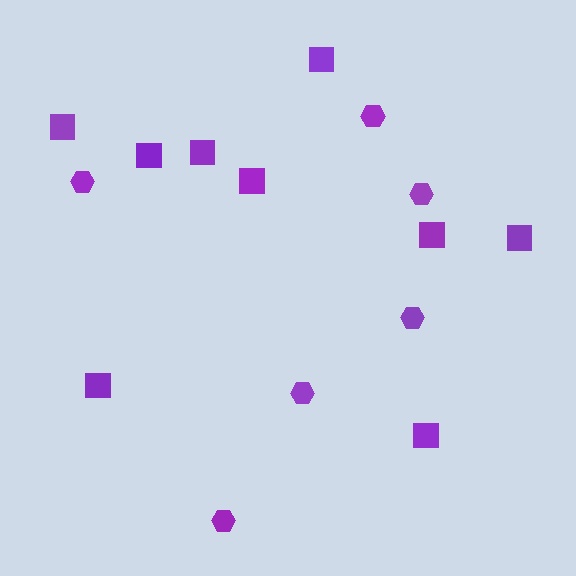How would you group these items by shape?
There are 2 groups: one group of squares (9) and one group of hexagons (6).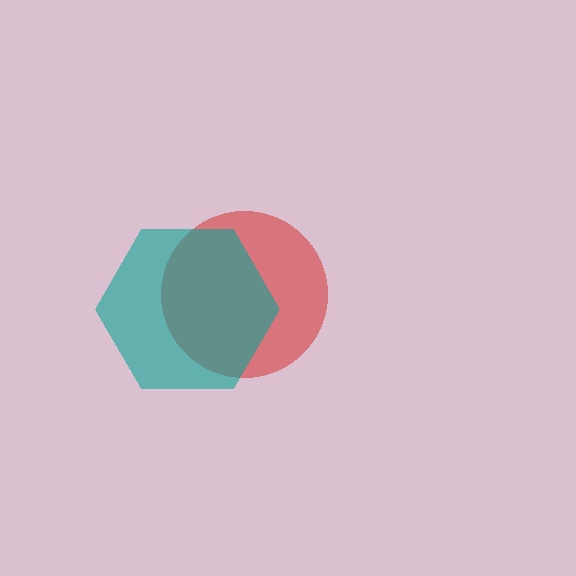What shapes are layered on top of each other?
The layered shapes are: a red circle, a teal hexagon.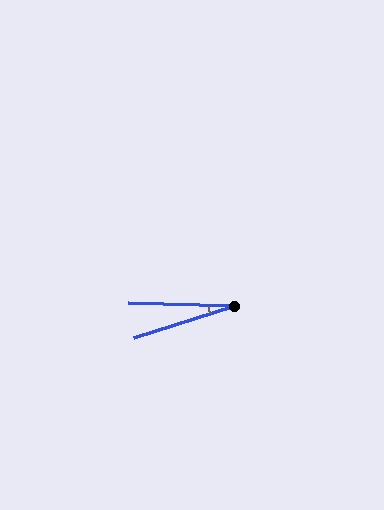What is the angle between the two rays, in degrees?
Approximately 19 degrees.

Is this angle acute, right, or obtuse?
It is acute.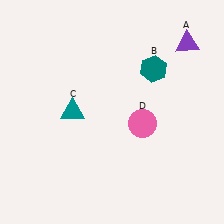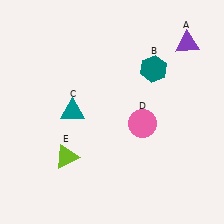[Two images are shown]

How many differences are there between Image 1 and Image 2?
There is 1 difference between the two images.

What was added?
A lime triangle (E) was added in Image 2.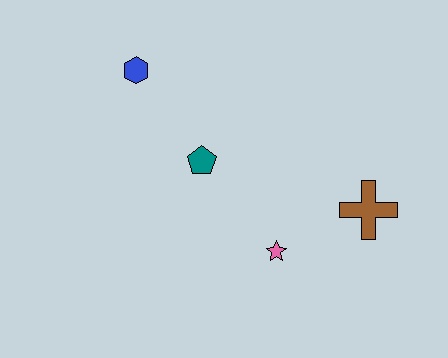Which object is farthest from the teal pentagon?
The brown cross is farthest from the teal pentagon.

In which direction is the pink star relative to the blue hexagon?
The pink star is below the blue hexagon.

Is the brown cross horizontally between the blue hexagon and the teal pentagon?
No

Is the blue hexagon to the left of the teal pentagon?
Yes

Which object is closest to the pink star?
The brown cross is closest to the pink star.